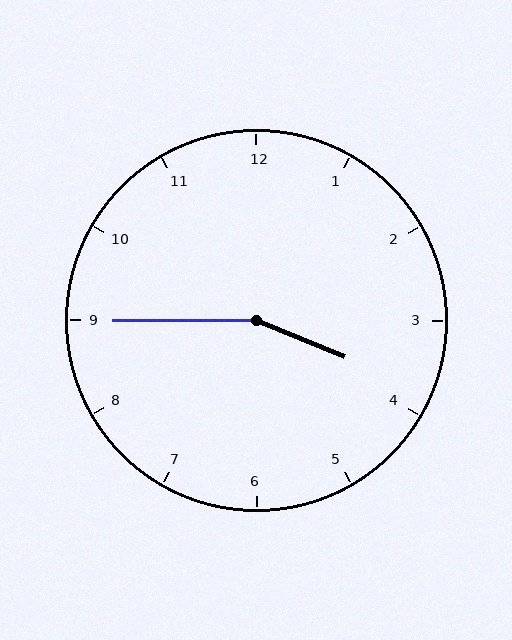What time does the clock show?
3:45.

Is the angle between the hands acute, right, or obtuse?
It is obtuse.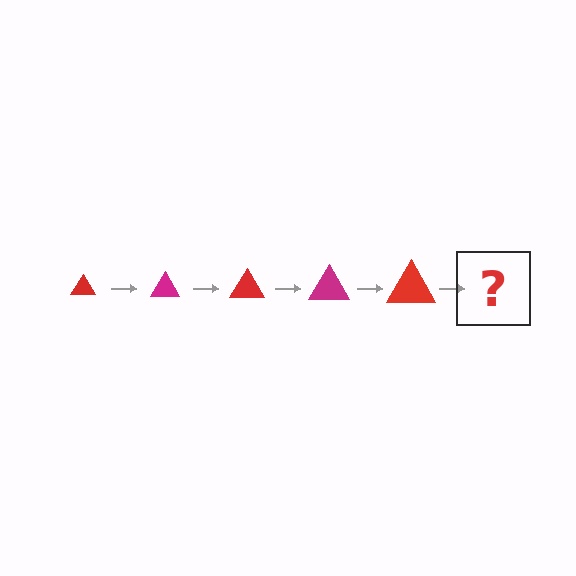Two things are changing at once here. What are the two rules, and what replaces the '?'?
The two rules are that the triangle grows larger each step and the color cycles through red and magenta. The '?' should be a magenta triangle, larger than the previous one.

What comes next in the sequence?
The next element should be a magenta triangle, larger than the previous one.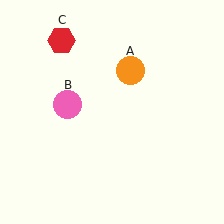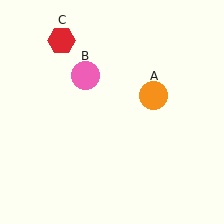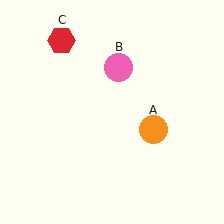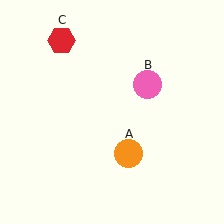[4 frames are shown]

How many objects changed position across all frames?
2 objects changed position: orange circle (object A), pink circle (object B).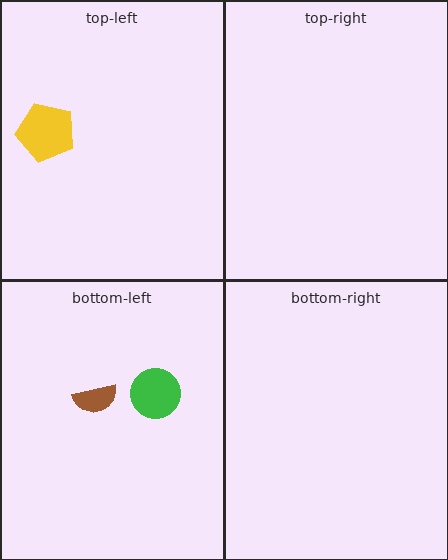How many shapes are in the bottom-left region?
2.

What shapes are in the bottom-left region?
The green circle, the brown semicircle.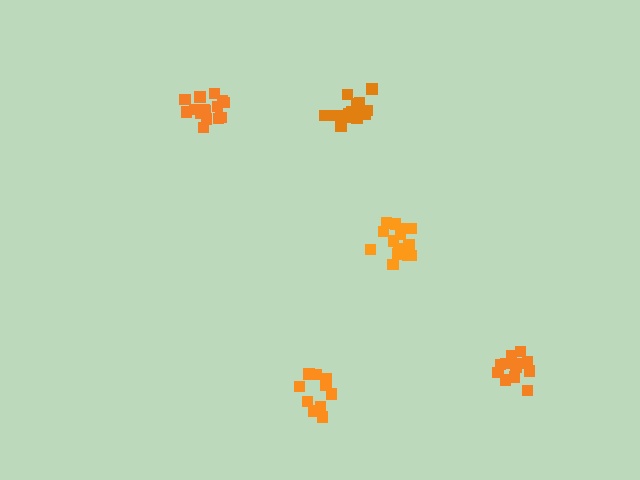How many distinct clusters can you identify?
There are 5 distinct clusters.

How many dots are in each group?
Group 1: 15 dots, Group 2: 15 dots, Group 3: 16 dots, Group 4: 11 dots, Group 5: 12 dots (69 total).